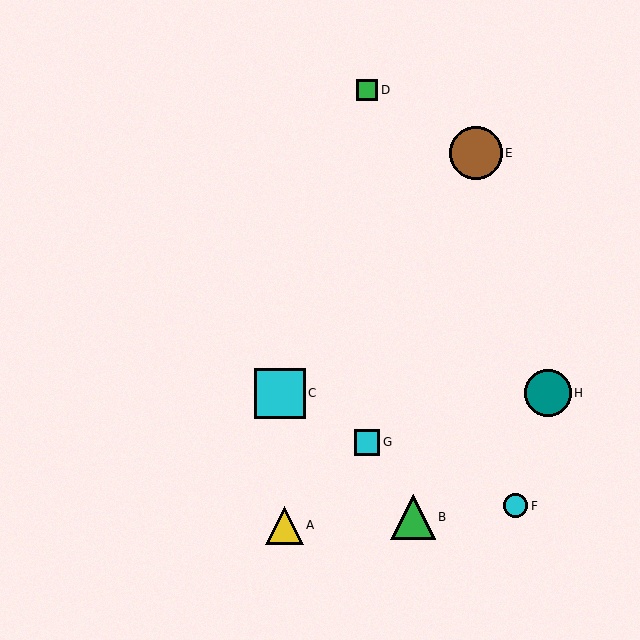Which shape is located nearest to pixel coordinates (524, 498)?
The cyan circle (labeled F) at (516, 506) is nearest to that location.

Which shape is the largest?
The brown circle (labeled E) is the largest.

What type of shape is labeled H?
Shape H is a teal circle.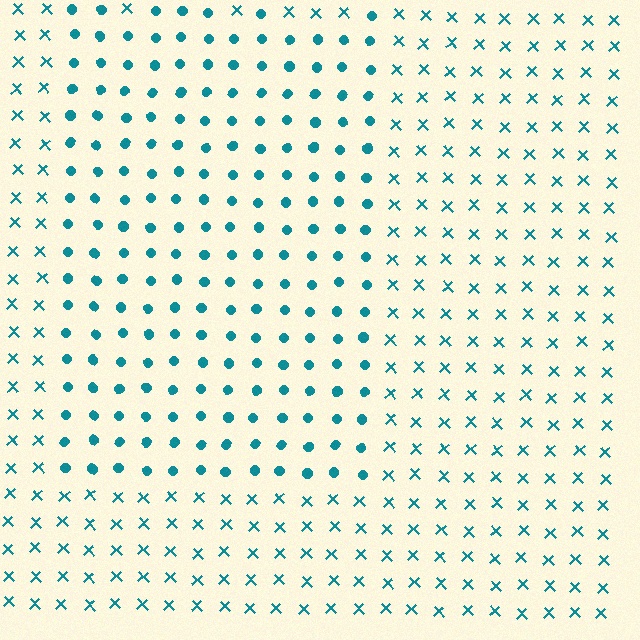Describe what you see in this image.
The image is filled with small teal elements arranged in a uniform grid. A rectangle-shaped region contains circles, while the surrounding area contains X marks. The boundary is defined purely by the change in element shape.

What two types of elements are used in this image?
The image uses circles inside the rectangle region and X marks outside it.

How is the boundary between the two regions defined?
The boundary is defined by a change in element shape: circles inside vs. X marks outside. All elements share the same color and spacing.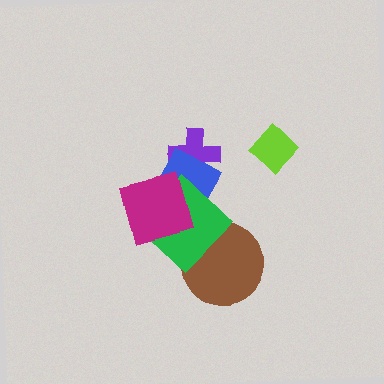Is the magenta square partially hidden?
No, no other shape covers it.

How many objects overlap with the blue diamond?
3 objects overlap with the blue diamond.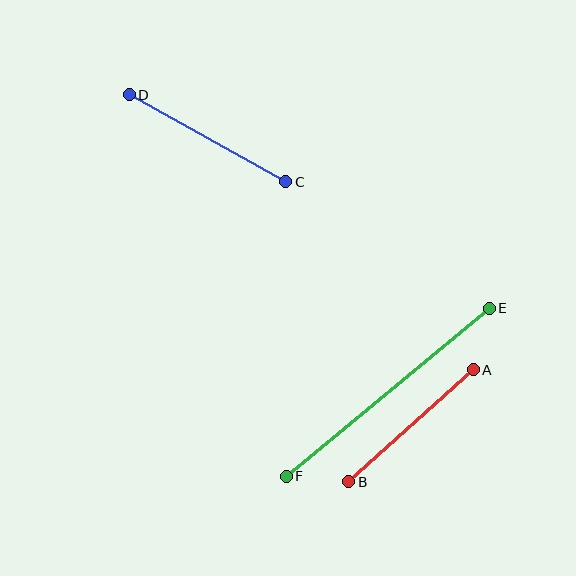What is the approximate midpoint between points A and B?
The midpoint is at approximately (411, 426) pixels.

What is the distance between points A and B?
The distance is approximately 168 pixels.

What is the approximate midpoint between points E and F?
The midpoint is at approximately (388, 392) pixels.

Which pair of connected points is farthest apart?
Points E and F are farthest apart.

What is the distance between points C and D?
The distance is approximately 179 pixels.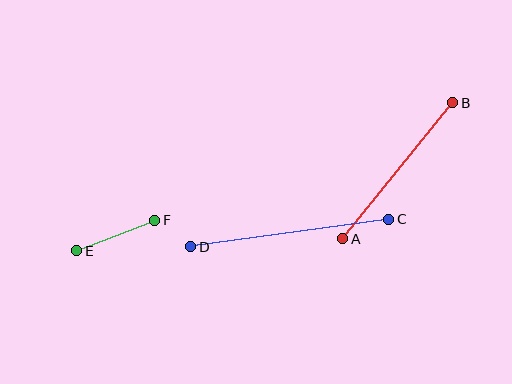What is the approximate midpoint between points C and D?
The midpoint is at approximately (290, 233) pixels.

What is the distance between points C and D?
The distance is approximately 200 pixels.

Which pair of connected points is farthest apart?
Points C and D are farthest apart.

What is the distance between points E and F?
The distance is approximately 84 pixels.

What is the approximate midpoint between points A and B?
The midpoint is at approximately (398, 171) pixels.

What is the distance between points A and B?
The distance is approximately 175 pixels.